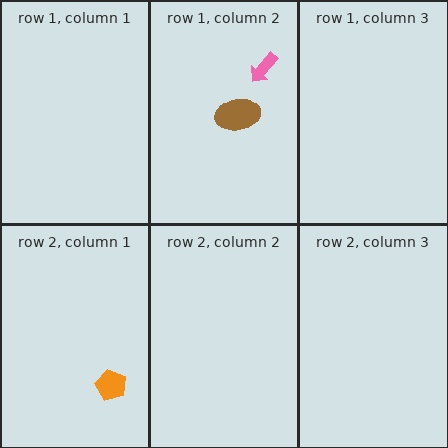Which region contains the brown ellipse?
The row 1, column 2 region.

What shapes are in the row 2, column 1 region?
The orange pentagon.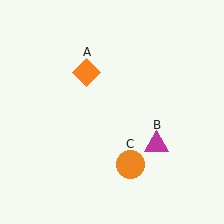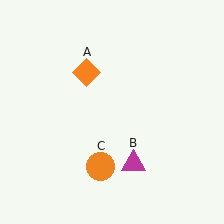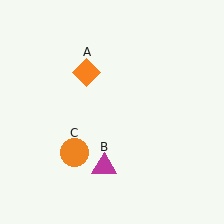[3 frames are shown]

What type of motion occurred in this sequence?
The magenta triangle (object B), orange circle (object C) rotated clockwise around the center of the scene.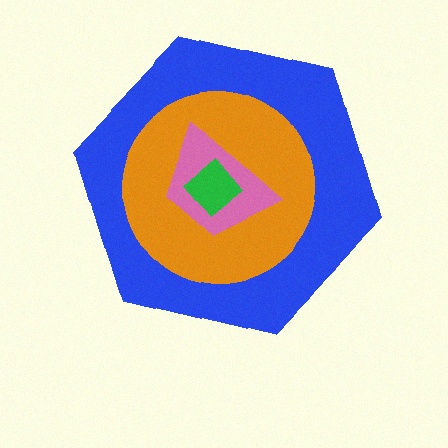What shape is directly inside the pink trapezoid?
The green diamond.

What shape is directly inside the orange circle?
The pink trapezoid.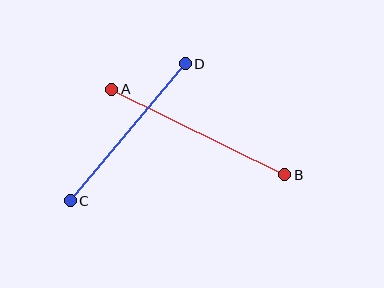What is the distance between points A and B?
The distance is approximately 193 pixels.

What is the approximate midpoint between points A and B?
The midpoint is at approximately (198, 132) pixels.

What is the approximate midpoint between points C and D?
The midpoint is at approximately (128, 132) pixels.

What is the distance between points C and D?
The distance is approximately 179 pixels.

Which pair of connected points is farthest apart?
Points A and B are farthest apart.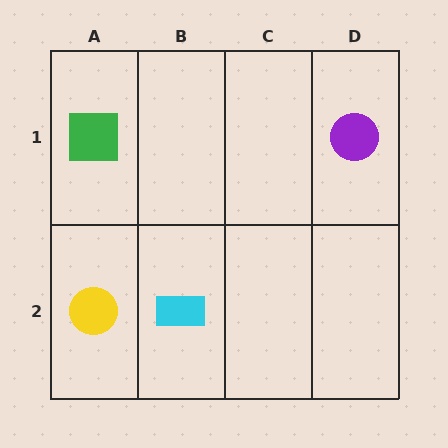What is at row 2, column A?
A yellow circle.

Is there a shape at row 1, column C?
No, that cell is empty.